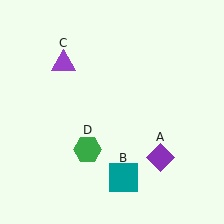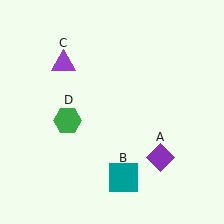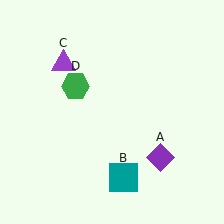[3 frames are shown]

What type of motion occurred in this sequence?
The green hexagon (object D) rotated clockwise around the center of the scene.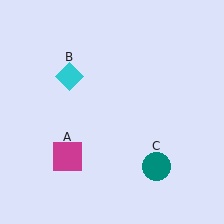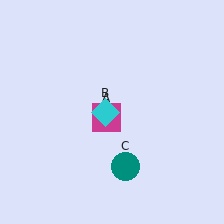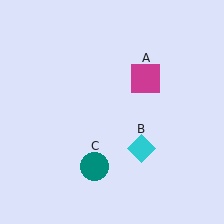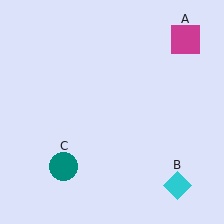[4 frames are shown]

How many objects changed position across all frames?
3 objects changed position: magenta square (object A), cyan diamond (object B), teal circle (object C).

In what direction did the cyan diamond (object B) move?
The cyan diamond (object B) moved down and to the right.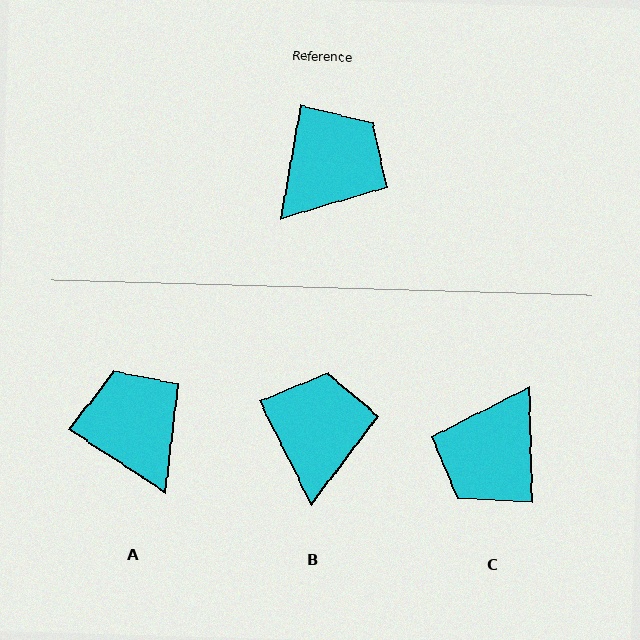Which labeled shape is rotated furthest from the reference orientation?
C, about 169 degrees away.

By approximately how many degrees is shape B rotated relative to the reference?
Approximately 36 degrees counter-clockwise.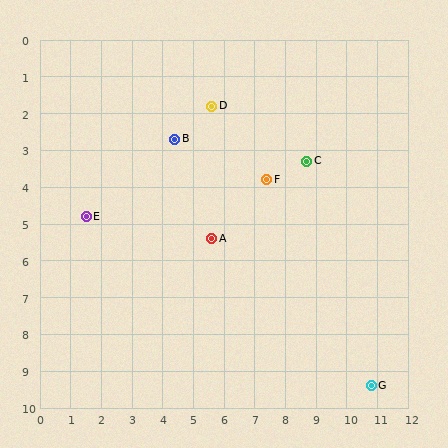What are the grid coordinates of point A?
Point A is at approximately (5.6, 5.4).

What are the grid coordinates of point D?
Point D is at approximately (5.6, 1.8).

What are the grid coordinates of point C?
Point C is at approximately (8.7, 3.3).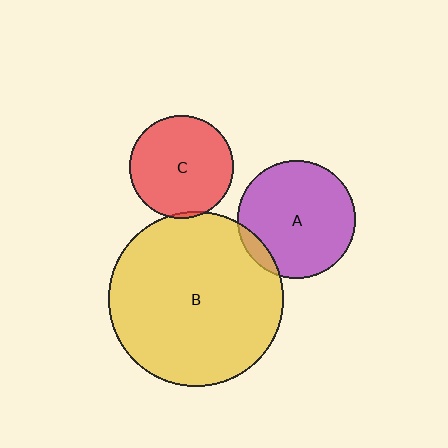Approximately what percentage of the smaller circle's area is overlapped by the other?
Approximately 5%.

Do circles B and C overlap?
Yes.